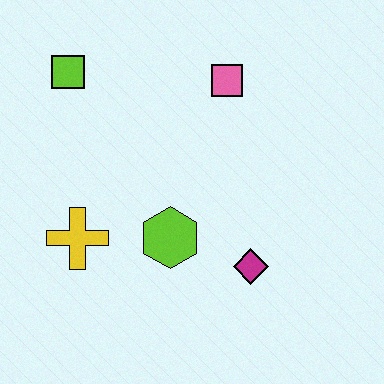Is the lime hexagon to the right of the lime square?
Yes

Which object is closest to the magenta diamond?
The lime hexagon is closest to the magenta diamond.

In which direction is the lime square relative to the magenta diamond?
The lime square is above the magenta diamond.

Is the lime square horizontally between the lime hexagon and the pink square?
No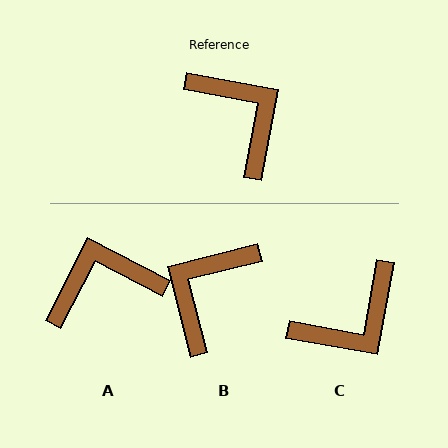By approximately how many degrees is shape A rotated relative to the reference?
Approximately 73 degrees counter-clockwise.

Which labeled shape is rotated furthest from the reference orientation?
B, about 115 degrees away.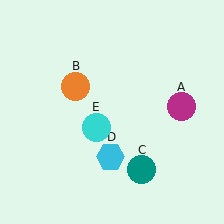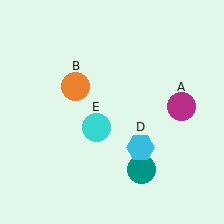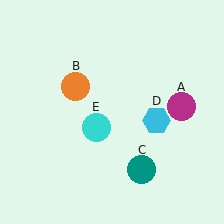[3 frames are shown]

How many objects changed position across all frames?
1 object changed position: cyan hexagon (object D).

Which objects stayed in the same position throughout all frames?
Magenta circle (object A) and orange circle (object B) and teal circle (object C) and cyan circle (object E) remained stationary.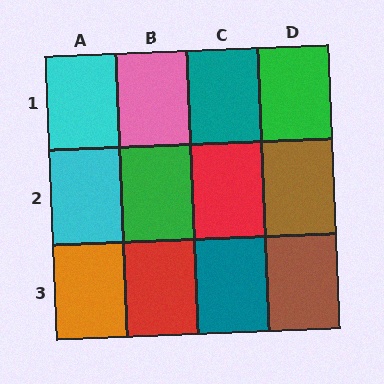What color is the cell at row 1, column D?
Green.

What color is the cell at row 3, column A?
Orange.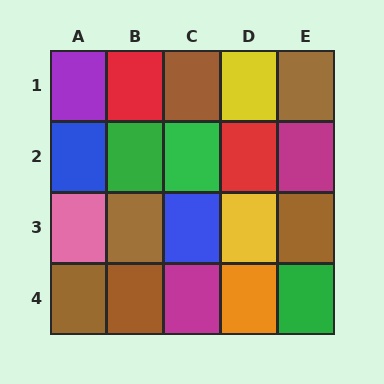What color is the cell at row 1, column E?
Brown.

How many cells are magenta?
2 cells are magenta.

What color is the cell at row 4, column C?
Magenta.